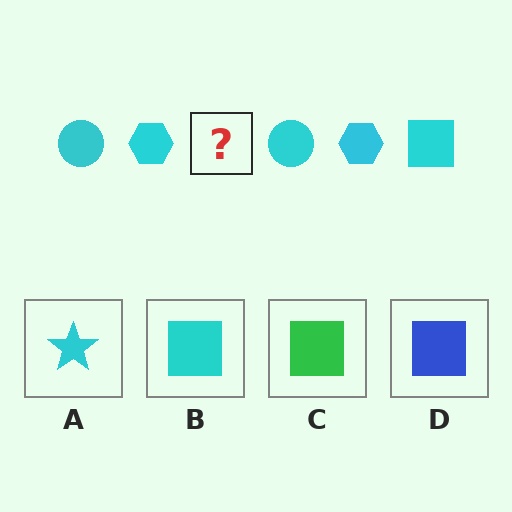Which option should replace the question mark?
Option B.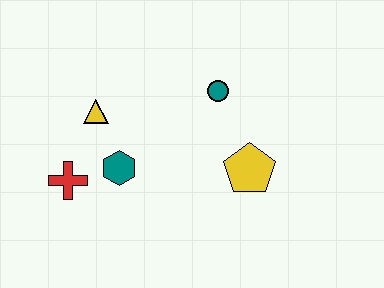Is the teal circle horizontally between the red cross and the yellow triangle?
No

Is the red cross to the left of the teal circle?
Yes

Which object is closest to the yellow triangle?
The teal hexagon is closest to the yellow triangle.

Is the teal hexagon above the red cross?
Yes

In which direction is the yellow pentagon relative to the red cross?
The yellow pentagon is to the right of the red cross.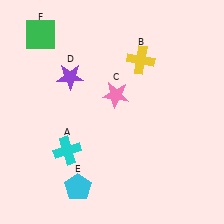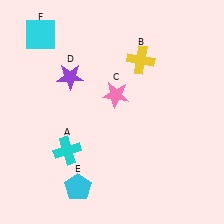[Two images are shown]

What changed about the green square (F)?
In Image 1, F is green. In Image 2, it changed to cyan.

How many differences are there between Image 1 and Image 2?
There is 1 difference between the two images.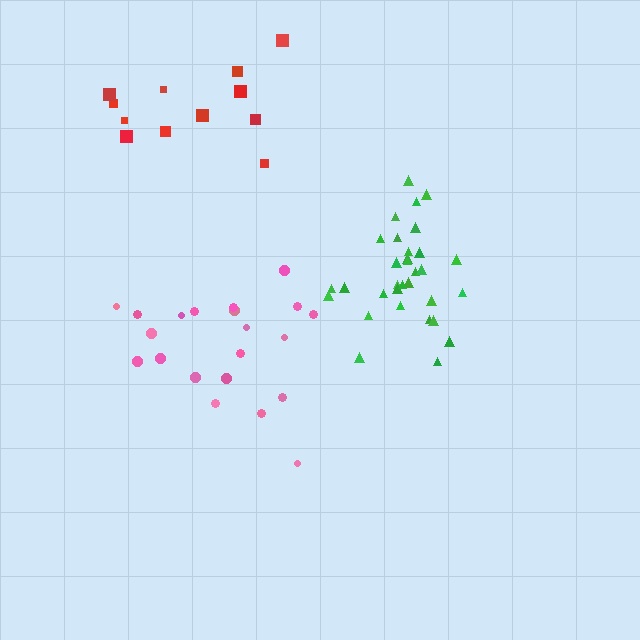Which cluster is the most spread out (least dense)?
Red.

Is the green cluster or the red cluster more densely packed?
Green.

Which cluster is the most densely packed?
Green.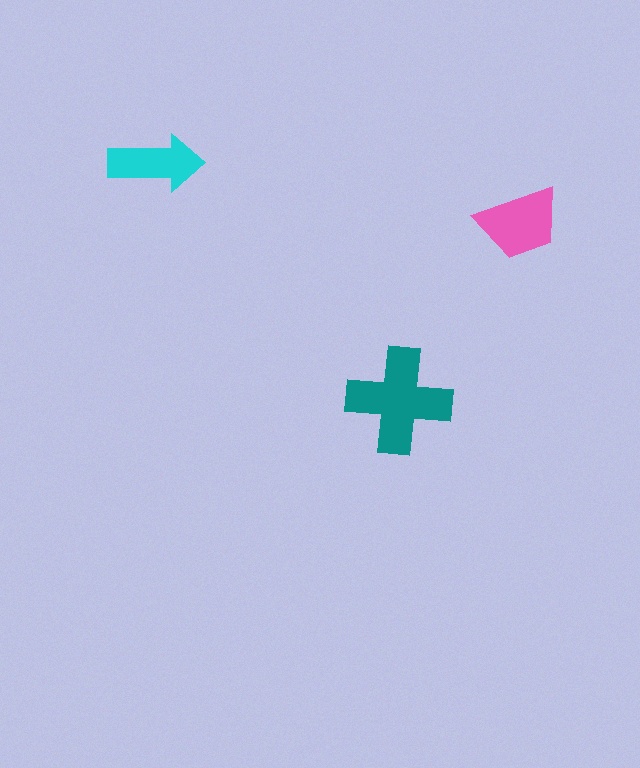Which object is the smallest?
The cyan arrow.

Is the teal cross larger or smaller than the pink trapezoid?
Larger.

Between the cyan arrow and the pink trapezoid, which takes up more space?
The pink trapezoid.